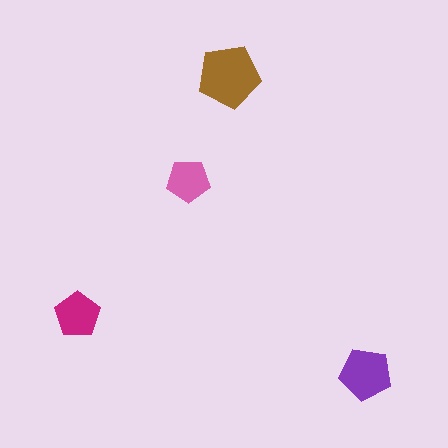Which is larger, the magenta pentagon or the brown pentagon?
The brown one.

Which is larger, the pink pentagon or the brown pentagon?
The brown one.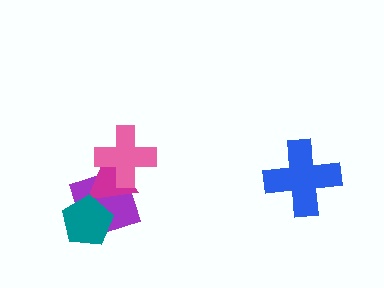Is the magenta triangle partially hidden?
Yes, it is partially covered by another shape.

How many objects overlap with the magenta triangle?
3 objects overlap with the magenta triangle.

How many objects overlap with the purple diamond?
3 objects overlap with the purple diamond.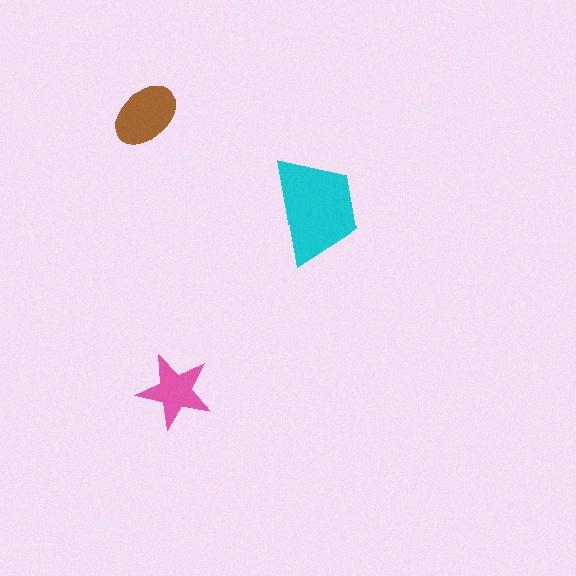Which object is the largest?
The cyan trapezoid.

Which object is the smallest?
The pink star.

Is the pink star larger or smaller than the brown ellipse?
Smaller.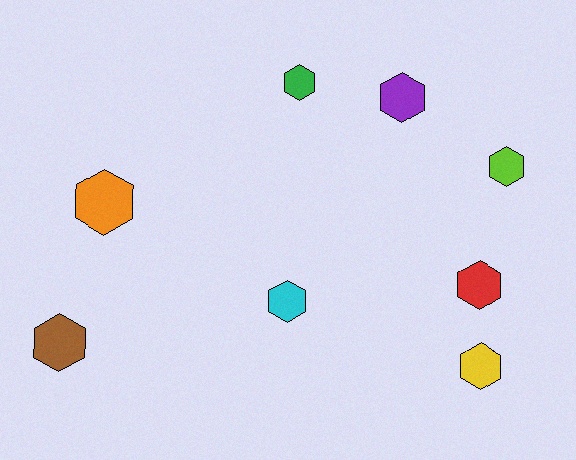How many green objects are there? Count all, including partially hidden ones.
There is 1 green object.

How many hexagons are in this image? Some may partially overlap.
There are 8 hexagons.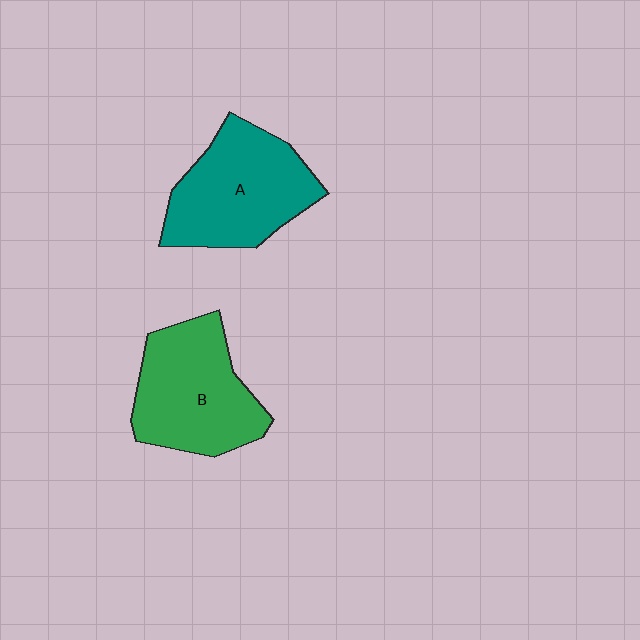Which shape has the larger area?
Shape A (teal).